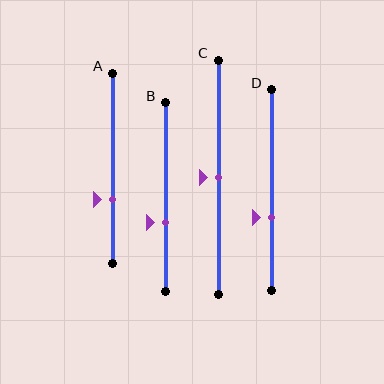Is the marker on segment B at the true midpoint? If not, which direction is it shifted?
No, the marker on segment B is shifted downward by about 13% of the segment length.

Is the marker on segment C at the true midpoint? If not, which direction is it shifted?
Yes, the marker on segment C is at the true midpoint.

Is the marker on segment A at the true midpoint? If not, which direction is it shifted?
No, the marker on segment A is shifted downward by about 16% of the segment length.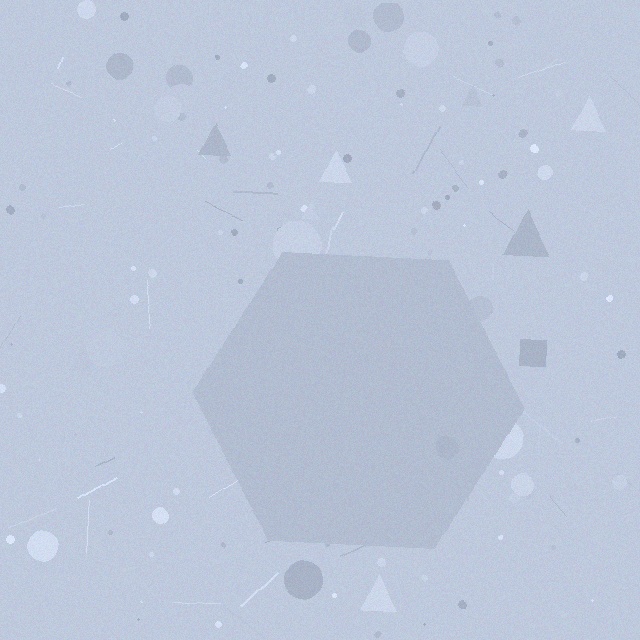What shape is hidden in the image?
A hexagon is hidden in the image.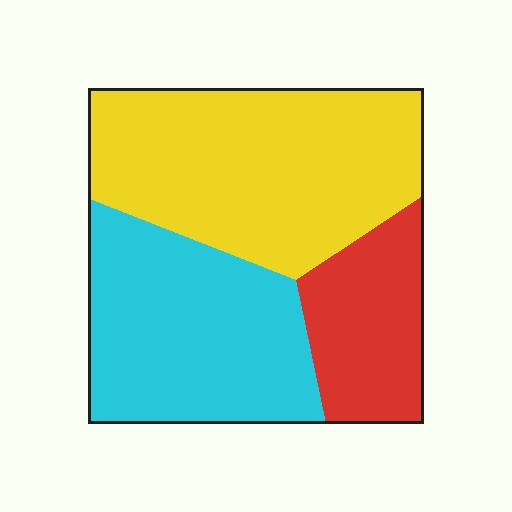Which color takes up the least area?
Red, at roughly 20%.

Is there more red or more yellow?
Yellow.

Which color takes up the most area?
Yellow, at roughly 45%.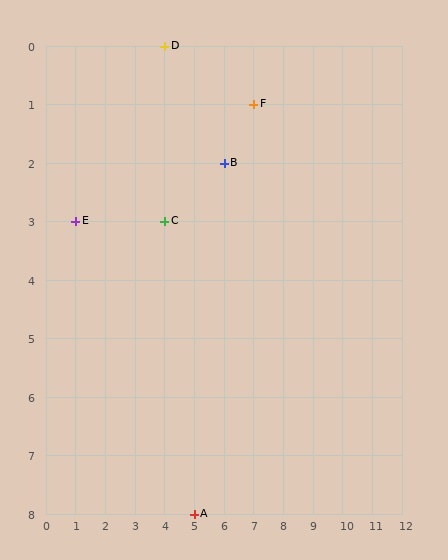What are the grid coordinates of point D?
Point D is at grid coordinates (4, 0).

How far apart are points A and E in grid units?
Points A and E are 4 columns and 5 rows apart (about 6.4 grid units diagonally).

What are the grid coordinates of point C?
Point C is at grid coordinates (4, 3).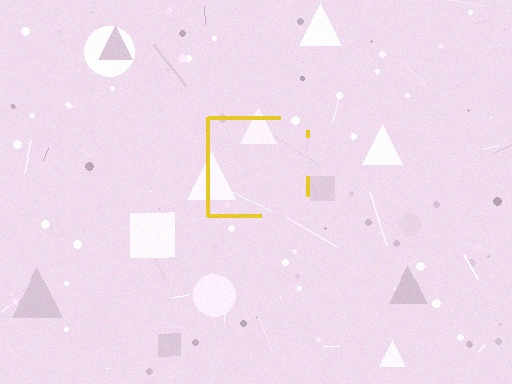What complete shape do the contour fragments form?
The contour fragments form a square.